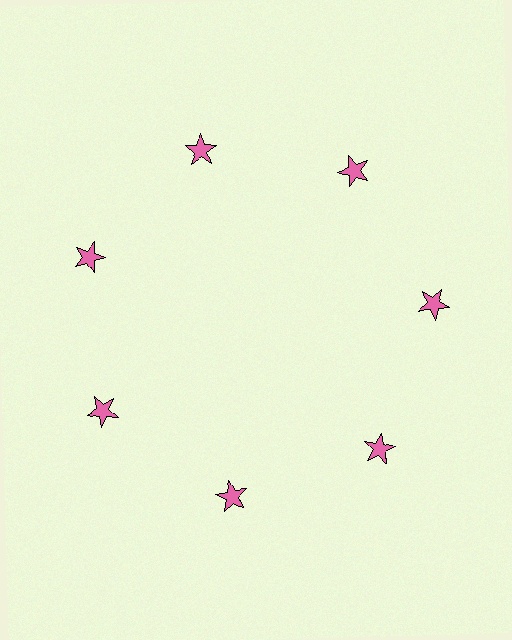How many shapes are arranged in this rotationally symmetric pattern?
There are 7 shapes, arranged in 7 groups of 1.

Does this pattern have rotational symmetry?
Yes, this pattern has 7-fold rotational symmetry. It looks the same after rotating 51 degrees around the center.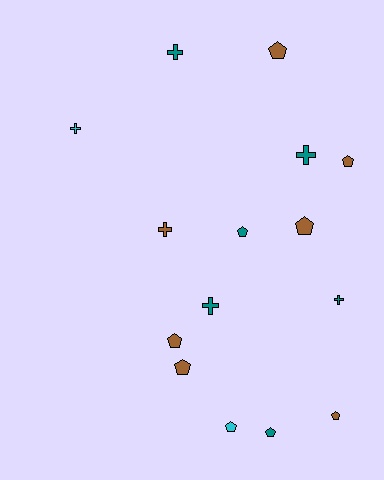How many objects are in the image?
There are 15 objects.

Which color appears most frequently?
Brown, with 7 objects.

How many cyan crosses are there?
There is 1 cyan cross.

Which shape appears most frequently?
Pentagon, with 9 objects.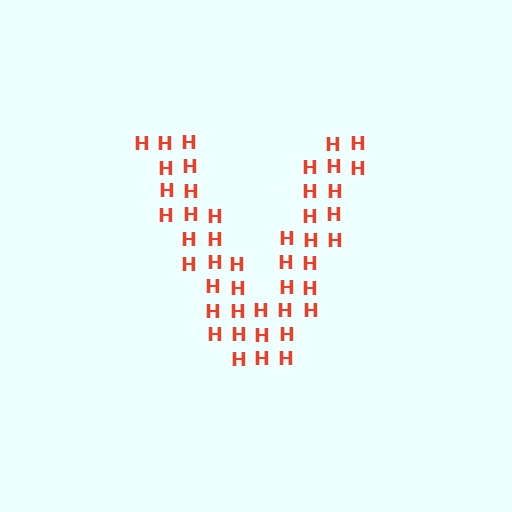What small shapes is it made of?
It is made of small letter H's.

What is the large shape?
The large shape is the letter V.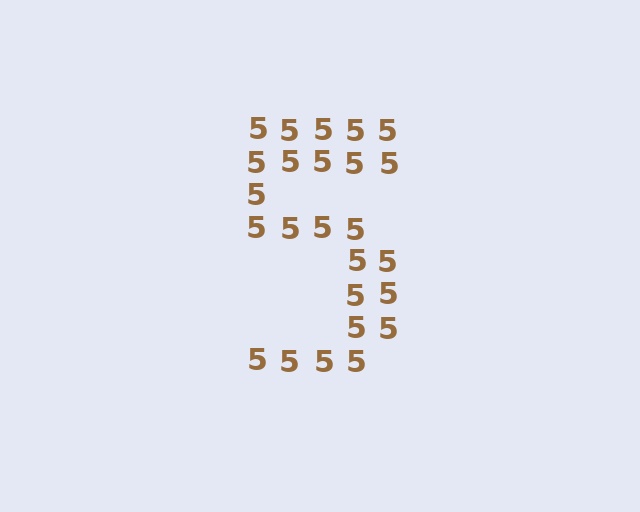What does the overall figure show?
The overall figure shows the digit 5.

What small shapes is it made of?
It is made of small digit 5's.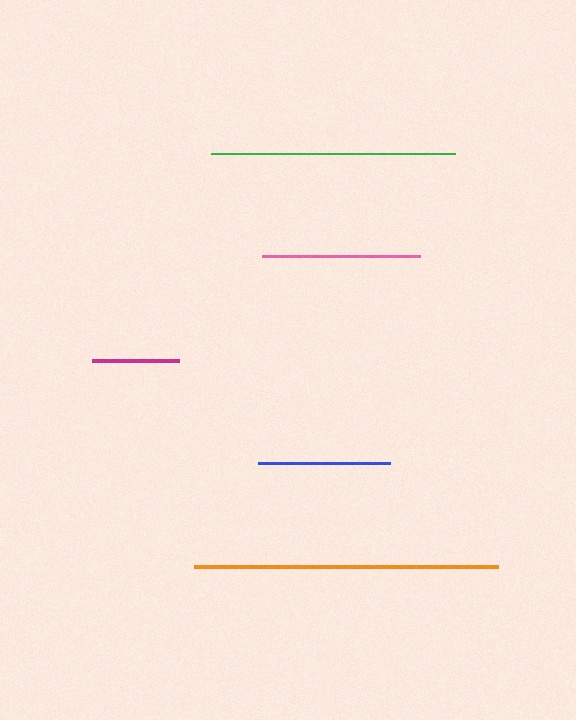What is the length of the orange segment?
The orange segment is approximately 304 pixels long.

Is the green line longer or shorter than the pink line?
The green line is longer than the pink line.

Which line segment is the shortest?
The magenta line is the shortest at approximately 87 pixels.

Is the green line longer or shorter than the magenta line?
The green line is longer than the magenta line.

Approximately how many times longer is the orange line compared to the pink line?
The orange line is approximately 1.9 times the length of the pink line.